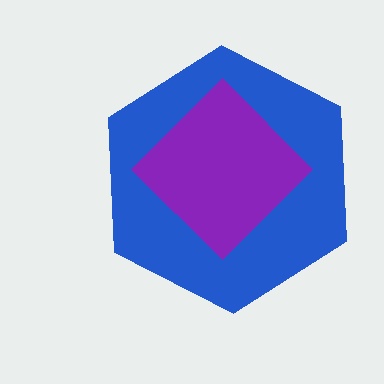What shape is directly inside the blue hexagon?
The purple diamond.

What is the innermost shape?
The purple diamond.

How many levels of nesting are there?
2.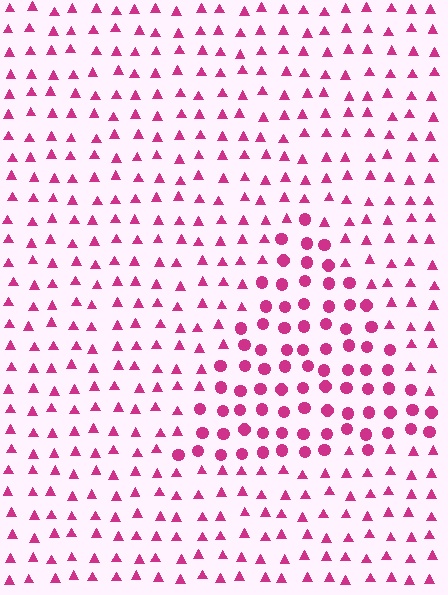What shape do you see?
I see a triangle.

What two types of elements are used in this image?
The image uses circles inside the triangle region and triangles outside it.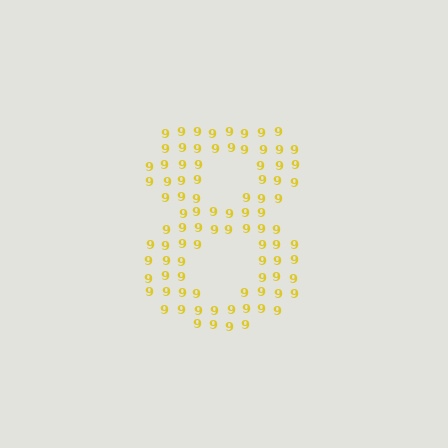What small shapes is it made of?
It is made of small digit 9's.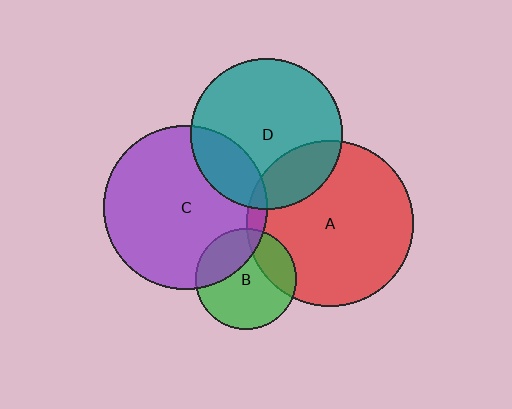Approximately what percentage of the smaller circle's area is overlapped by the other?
Approximately 20%.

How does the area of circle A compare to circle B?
Approximately 2.7 times.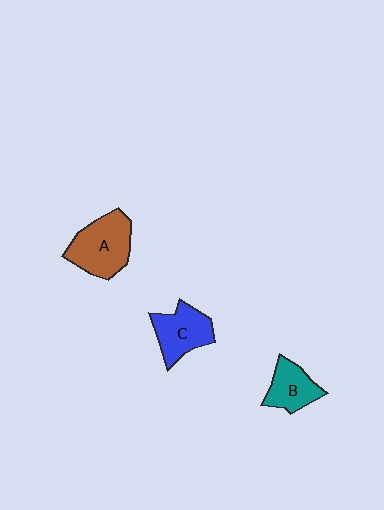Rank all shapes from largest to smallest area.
From largest to smallest: A (brown), C (blue), B (teal).